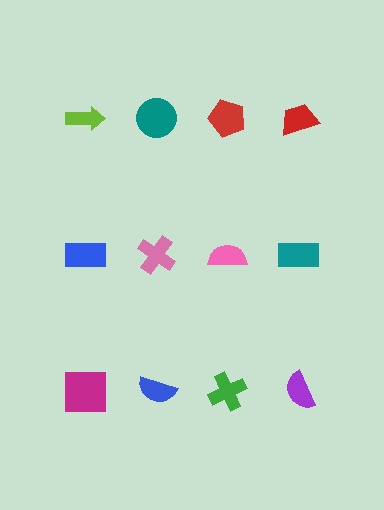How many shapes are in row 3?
4 shapes.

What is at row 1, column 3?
A red pentagon.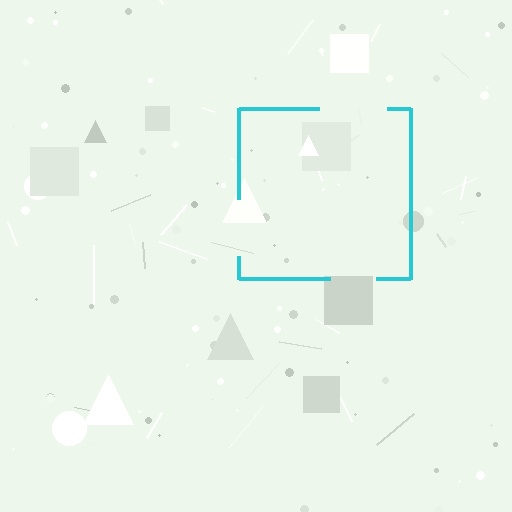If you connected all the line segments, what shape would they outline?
They would outline a square.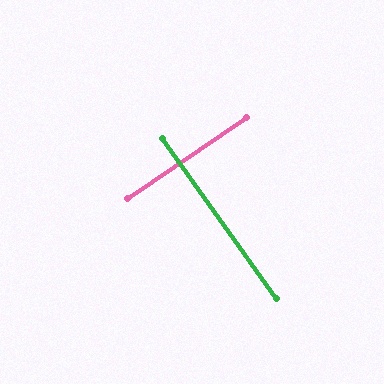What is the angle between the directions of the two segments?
Approximately 88 degrees.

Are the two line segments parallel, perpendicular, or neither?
Perpendicular — they meet at approximately 88°.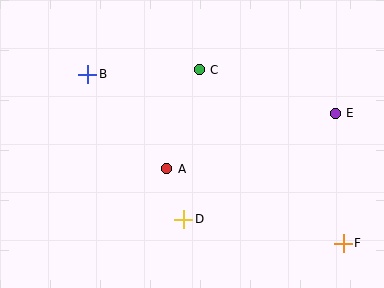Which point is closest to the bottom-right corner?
Point F is closest to the bottom-right corner.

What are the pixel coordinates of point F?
Point F is at (343, 243).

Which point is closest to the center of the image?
Point A at (167, 169) is closest to the center.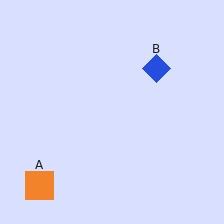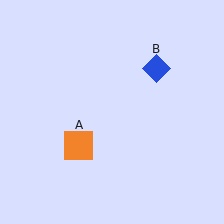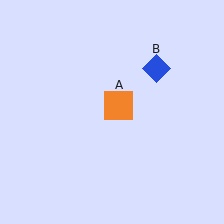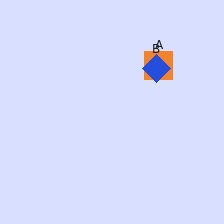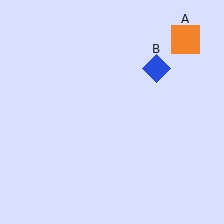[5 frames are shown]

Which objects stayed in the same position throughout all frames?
Blue diamond (object B) remained stationary.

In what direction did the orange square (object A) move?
The orange square (object A) moved up and to the right.